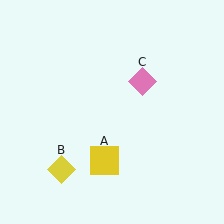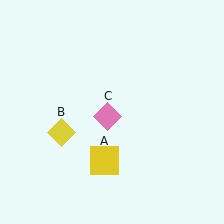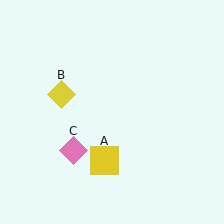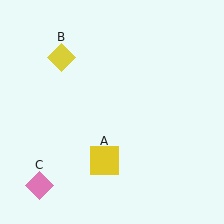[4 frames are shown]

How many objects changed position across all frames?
2 objects changed position: yellow diamond (object B), pink diamond (object C).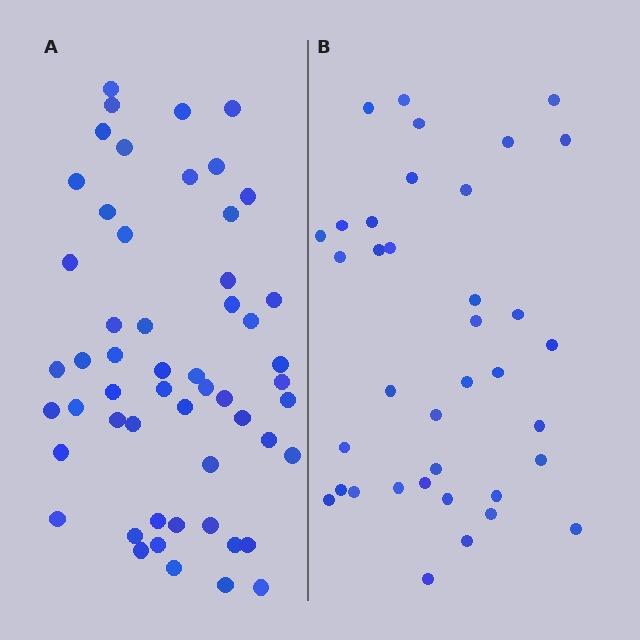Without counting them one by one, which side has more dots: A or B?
Region A (the left region) has more dots.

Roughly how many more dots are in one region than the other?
Region A has approximately 15 more dots than region B.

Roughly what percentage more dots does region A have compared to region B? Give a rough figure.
About 45% more.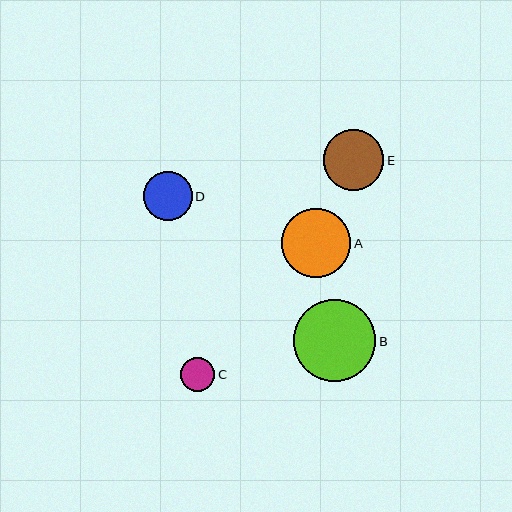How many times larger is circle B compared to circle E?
Circle B is approximately 1.4 times the size of circle E.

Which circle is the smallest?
Circle C is the smallest with a size of approximately 34 pixels.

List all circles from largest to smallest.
From largest to smallest: B, A, E, D, C.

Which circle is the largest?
Circle B is the largest with a size of approximately 83 pixels.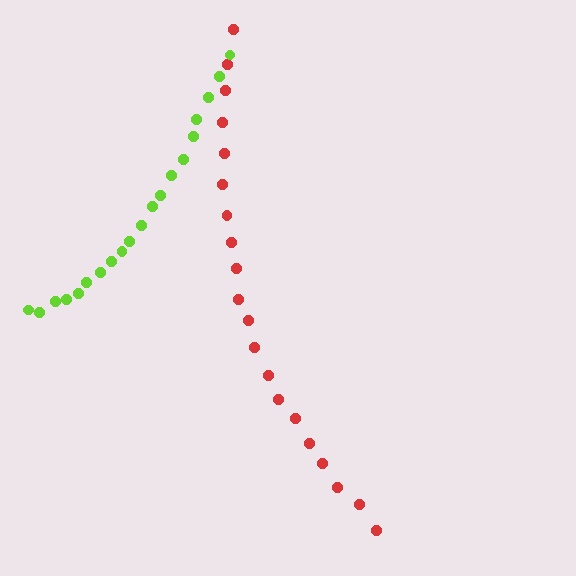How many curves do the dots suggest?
There are 2 distinct paths.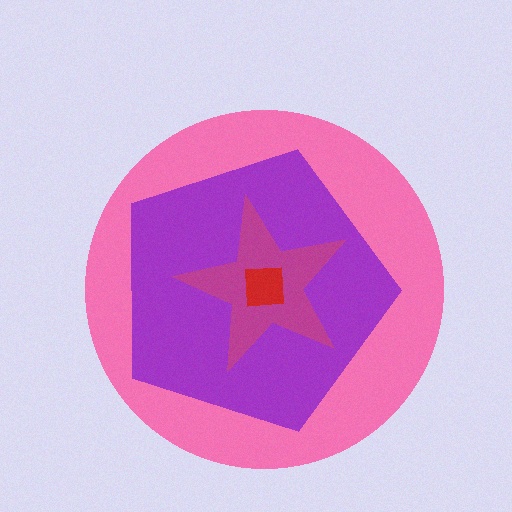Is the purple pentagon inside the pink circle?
Yes.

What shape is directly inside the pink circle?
The purple pentagon.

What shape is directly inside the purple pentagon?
The magenta star.